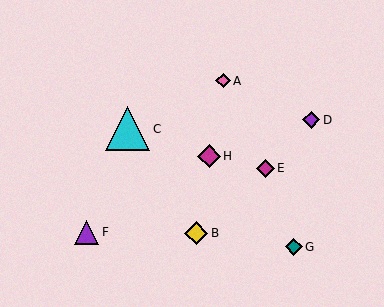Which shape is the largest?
The cyan triangle (labeled C) is the largest.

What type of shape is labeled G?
Shape G is a teal diamond.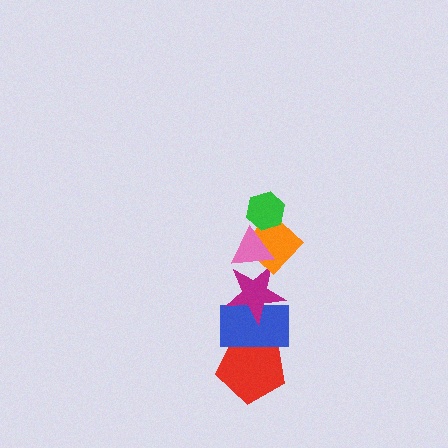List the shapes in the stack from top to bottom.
From top to bottom: the green hexagon, the pink triangle, the orange diamond, the magenta star, the blue rectangle, the red pentagon.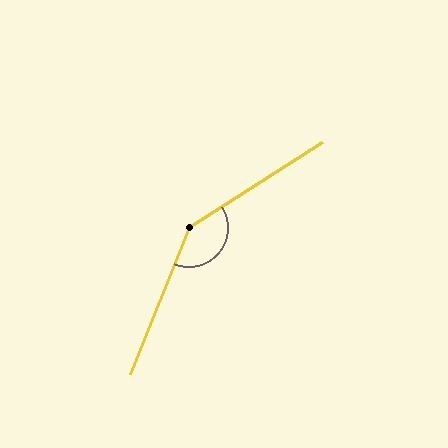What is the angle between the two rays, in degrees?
Approximately 144 degrees.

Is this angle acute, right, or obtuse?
It is obtuse.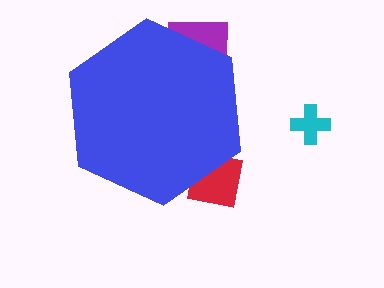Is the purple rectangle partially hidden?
Yes, the purple rectangle is partially hidden behind the blue hexagon.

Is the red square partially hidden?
Yes, the red square is partially hidden behind the blue hexagon.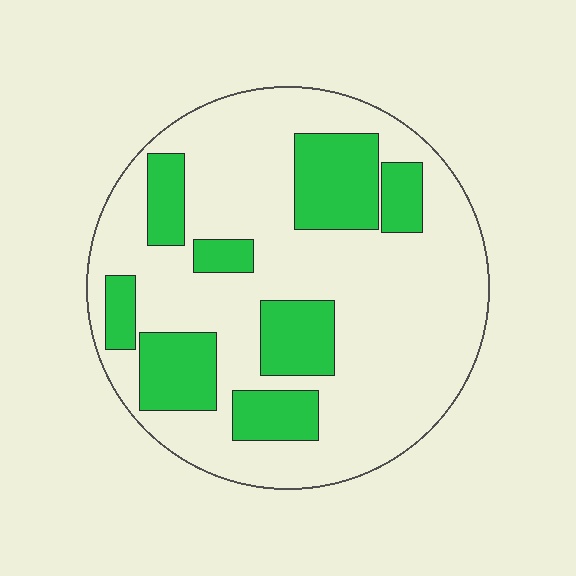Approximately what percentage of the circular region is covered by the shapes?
Approximately 30%.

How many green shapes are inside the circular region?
8.